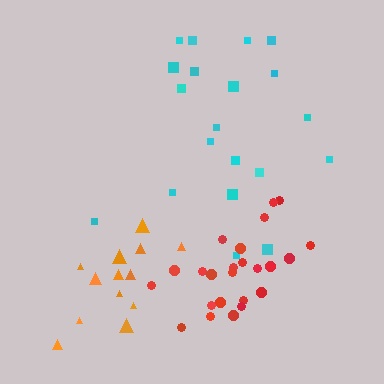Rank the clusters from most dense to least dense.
red, orange, cyan.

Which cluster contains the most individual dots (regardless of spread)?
Red (24).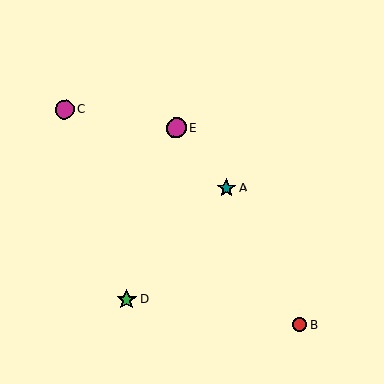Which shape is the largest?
The green star (labeled D) is the largest.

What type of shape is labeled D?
Shape D is a green star.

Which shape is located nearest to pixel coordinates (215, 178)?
The teal star (labeled A) at (226, 188) is nearest to that location.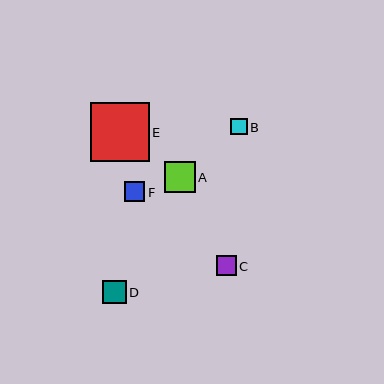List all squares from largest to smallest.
From largest to smallest: E, A, D, C, F, B.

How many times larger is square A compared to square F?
Square A is approximately 1.6 times the size of square F.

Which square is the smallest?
Square B is the smallest with a size of approximately 17 pixels.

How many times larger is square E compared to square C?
Square E is approximately 2.9 times the size of square C.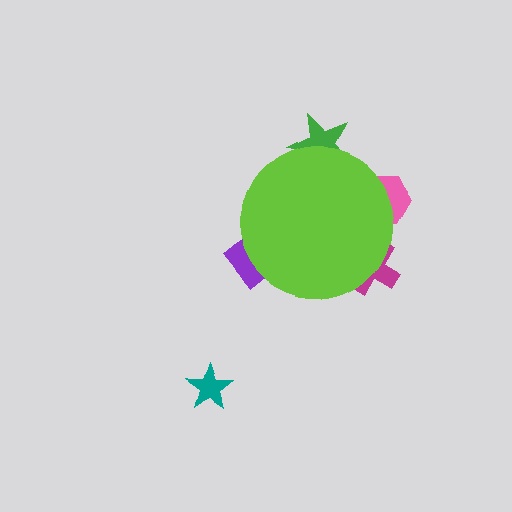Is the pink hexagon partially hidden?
Yes, the pink hexagon is partially hidden behind the lime circle.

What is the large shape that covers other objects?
A lime circle.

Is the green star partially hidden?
Yes, the green star is partially hidden behind the lime circle.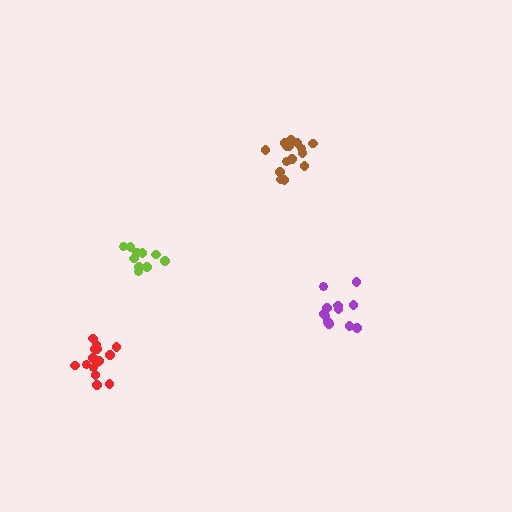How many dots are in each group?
Group 1: 15 dots, Group 2: 12 dots, Group 3: 11 dots, Group 4: 15 dots (53 total).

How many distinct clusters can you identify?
There are 4 distinct clusters.